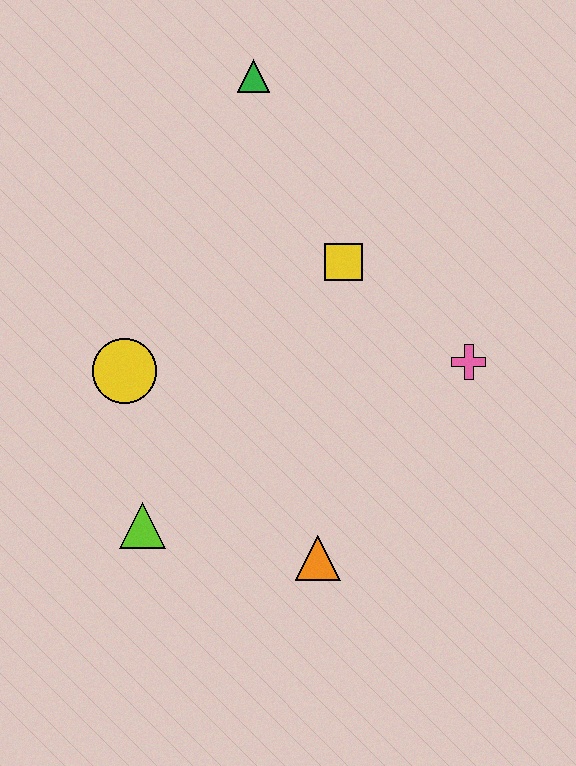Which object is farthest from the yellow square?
The lime triangle is farthest from the yellow square.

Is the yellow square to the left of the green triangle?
No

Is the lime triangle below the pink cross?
Yes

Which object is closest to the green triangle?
The yellow square is closest to the green triangle.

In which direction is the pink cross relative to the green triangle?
The pink cross is below the green triangle.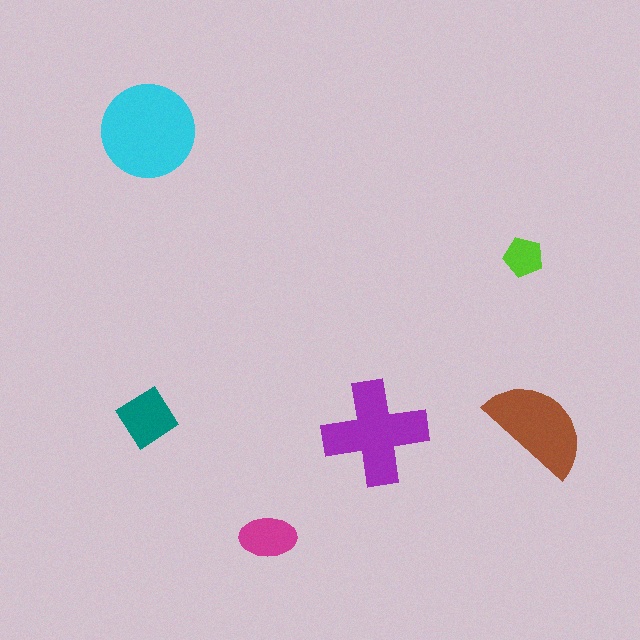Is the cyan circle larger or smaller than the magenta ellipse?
Larger.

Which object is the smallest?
The lime pentagon.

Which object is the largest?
The cyan circle.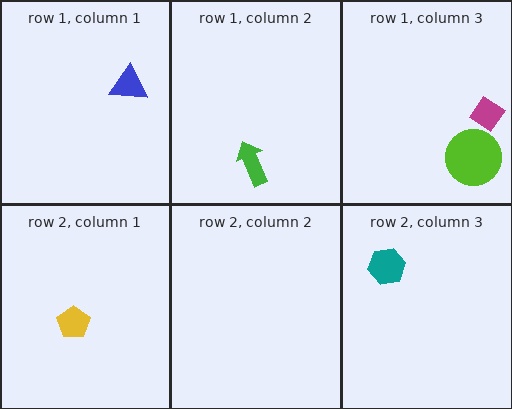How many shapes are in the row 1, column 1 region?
1.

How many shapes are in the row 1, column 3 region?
2.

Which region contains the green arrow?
The row 1, column 2 region.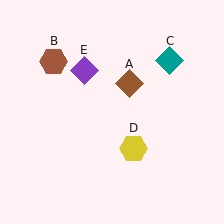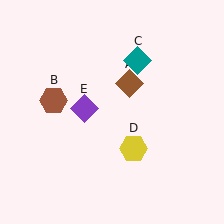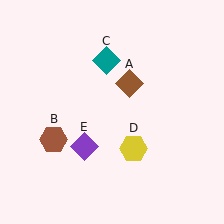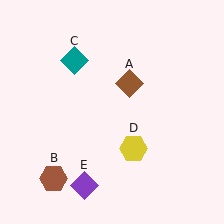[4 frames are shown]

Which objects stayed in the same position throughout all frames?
Brown diamond (object A) and yellow hexagon (object D) remained stationary.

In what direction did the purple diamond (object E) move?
The purple diamond (object E) moved down.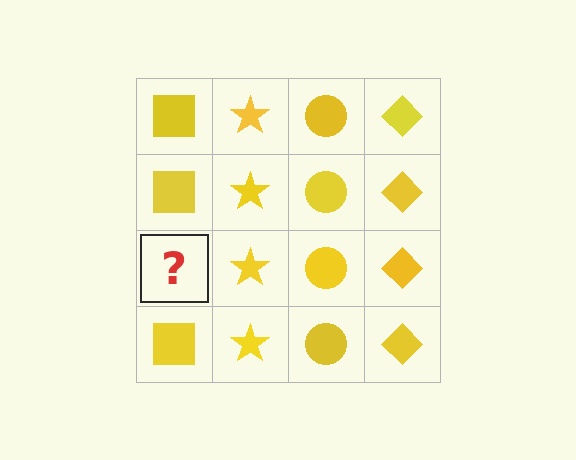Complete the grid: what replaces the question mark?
The question mark should be replaced with a yellow square.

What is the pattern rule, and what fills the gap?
The rule is that each column has a consistent shape. The gap should be filled with a yellow square.